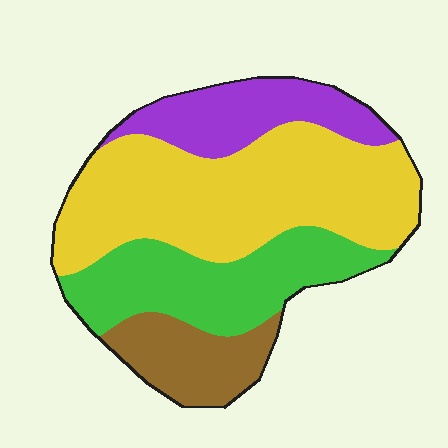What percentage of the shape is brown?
Brown takes up less than a quarter of the shape.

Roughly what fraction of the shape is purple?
Purple covers about 15% of the shape.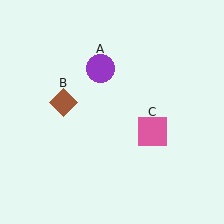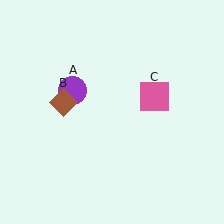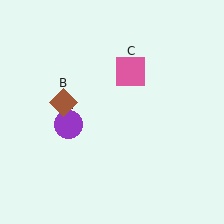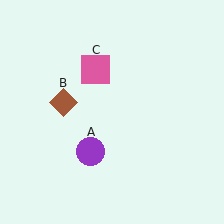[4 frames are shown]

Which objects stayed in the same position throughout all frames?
Brown diamond (object B) remained stationary.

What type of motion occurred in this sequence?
The purple circle (object A), pink square (object C) rotated counterclockwise around the center of the scene.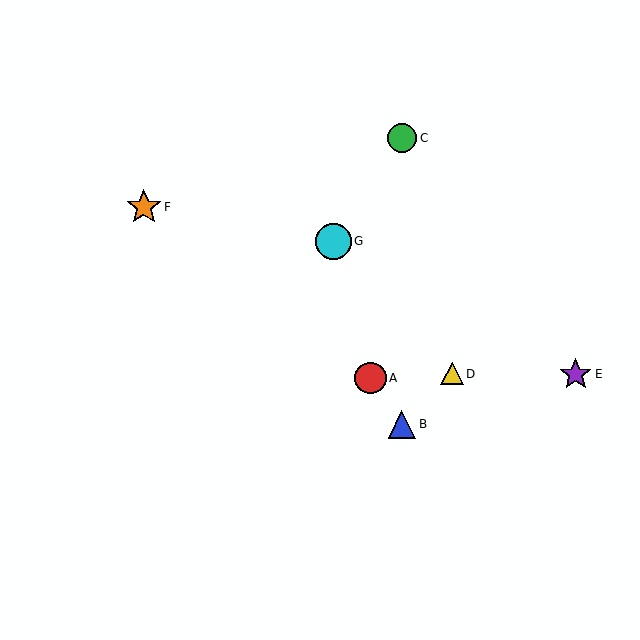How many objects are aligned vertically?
2 objects (B, C) are aligned vertically.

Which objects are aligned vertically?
Objects B, C are aligned vertically.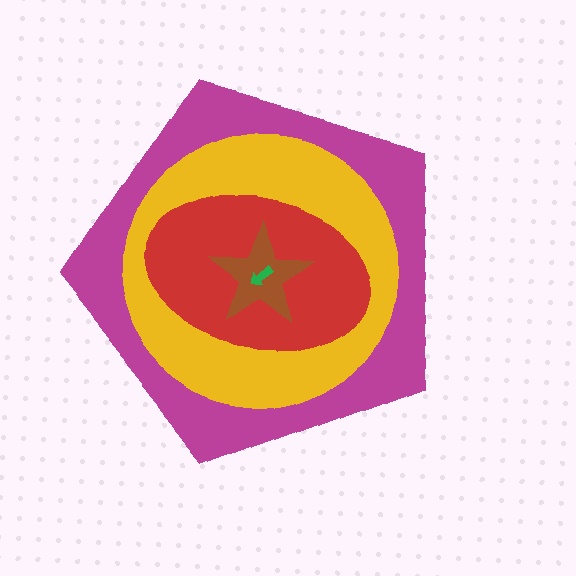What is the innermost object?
The green arrow.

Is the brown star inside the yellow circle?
Yes.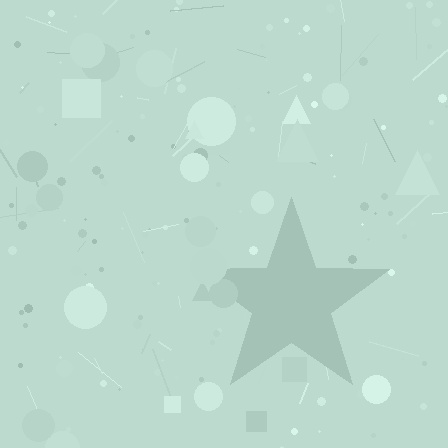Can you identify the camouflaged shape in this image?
The camouflaged shape is a star.